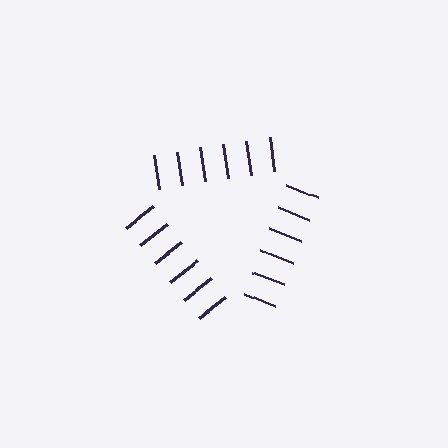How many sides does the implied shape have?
3 sides — the line-ends trace a triangle.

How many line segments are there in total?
18 — 6 along each of the 3 edges.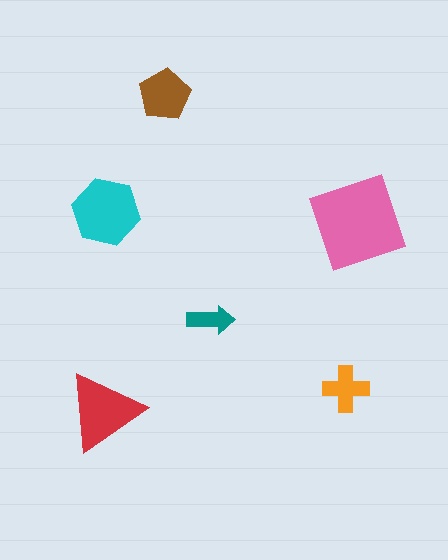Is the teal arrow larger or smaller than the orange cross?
Smaller.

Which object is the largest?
The pink square.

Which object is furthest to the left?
The red triangle is leftmost.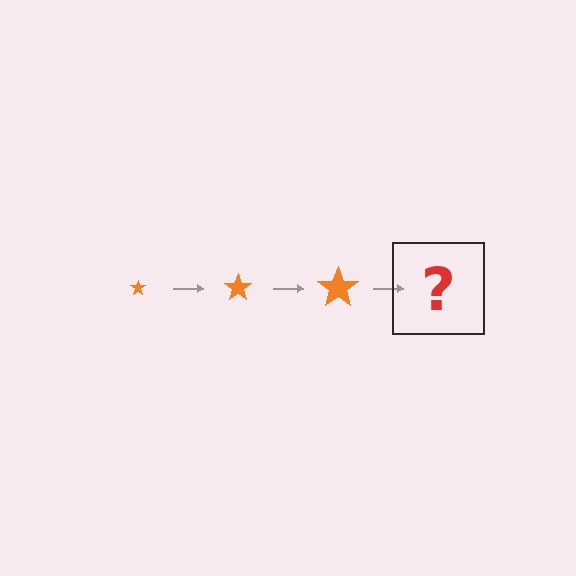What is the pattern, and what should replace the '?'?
The pattern is that the star gets progressively larger each step. The '?' should be an orange star, larger than the previous one.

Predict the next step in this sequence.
The next step is an orange star, larger than the previous one.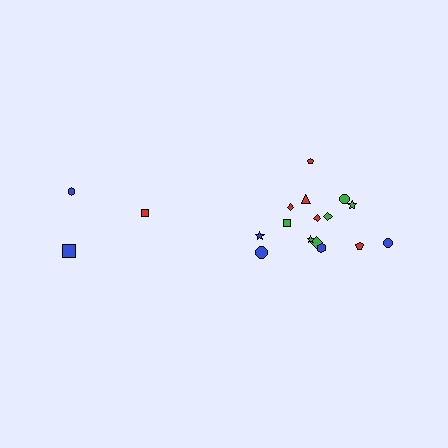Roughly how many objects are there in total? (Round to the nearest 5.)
Roughly 20 objects in total.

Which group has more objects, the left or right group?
The right group.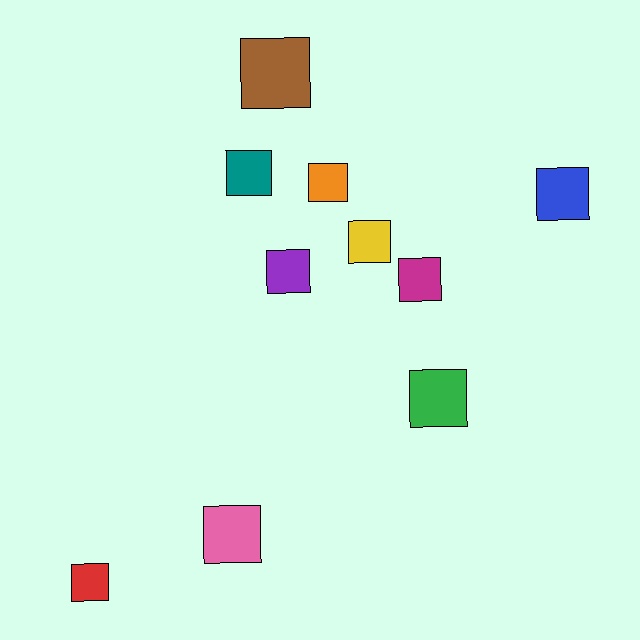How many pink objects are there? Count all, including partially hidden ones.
There is 1 pink object.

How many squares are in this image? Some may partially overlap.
There are 10 squares.